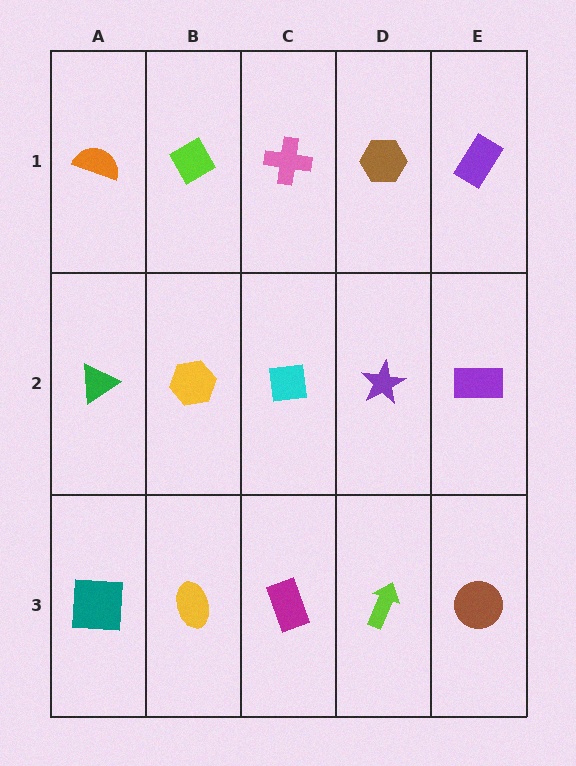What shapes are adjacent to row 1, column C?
A cyan square (row 2, column C), a lime diamond (row 1, column B), a brown hexagon (row 1, column D).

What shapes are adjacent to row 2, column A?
An orange semicircle (row 1, column A), a teal square (row 3, column A), a yellow hexagon (row 2, column B).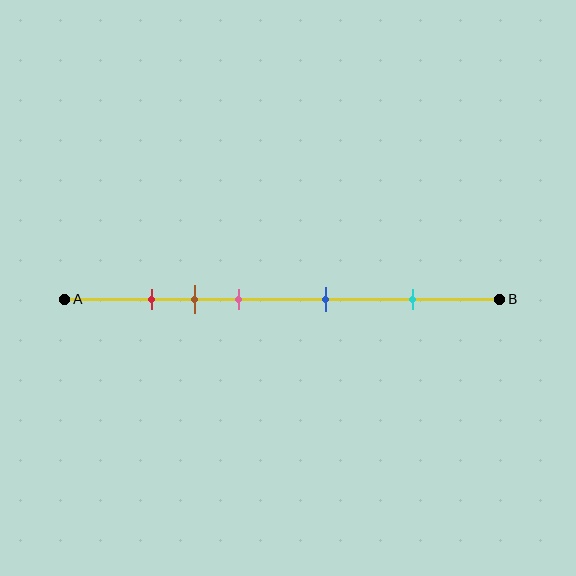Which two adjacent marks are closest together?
The red and brown marks are the closest adjacent pair.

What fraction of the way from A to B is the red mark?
The red mark is approximately 20% (0.2) of the way from A to B.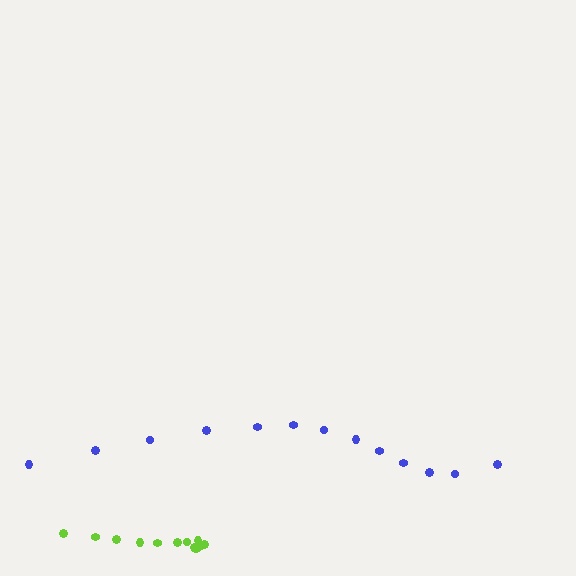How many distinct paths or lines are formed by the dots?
There are 2 distinct paths.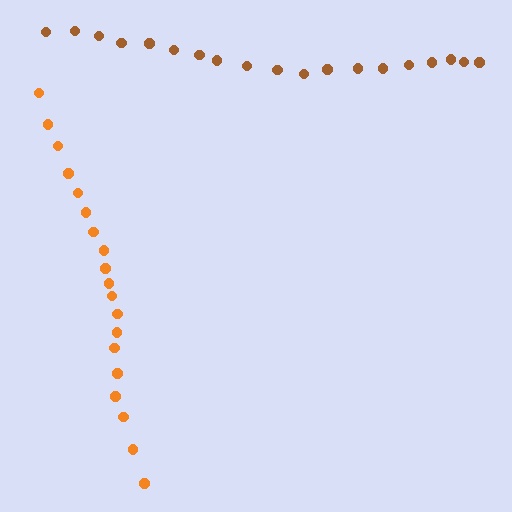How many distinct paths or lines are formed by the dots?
There are 2 distinct paths.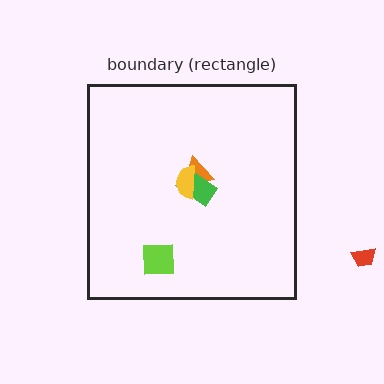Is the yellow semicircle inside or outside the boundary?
Inside.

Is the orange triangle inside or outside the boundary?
Inside.